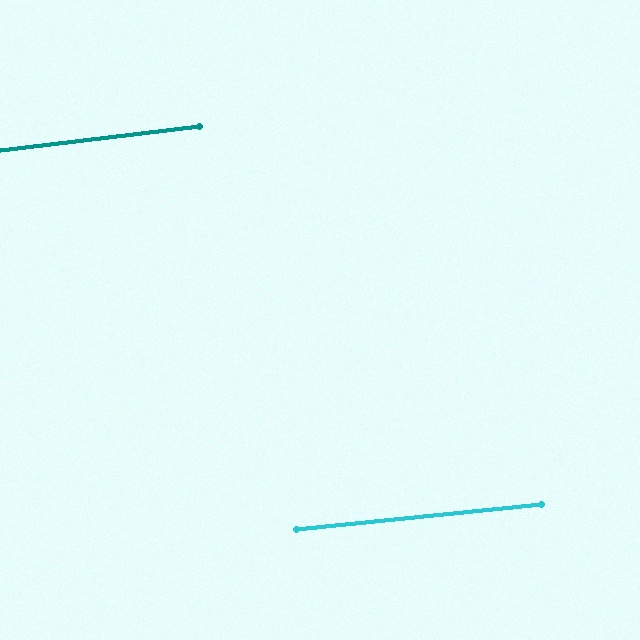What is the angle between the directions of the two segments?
Approximately 1 degree.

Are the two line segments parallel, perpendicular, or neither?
Parallel — their directions differ by only 0.9°.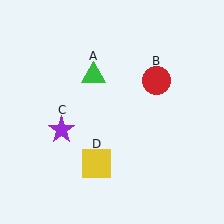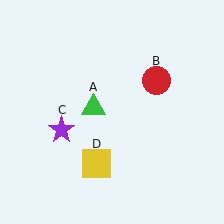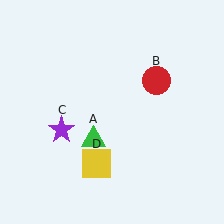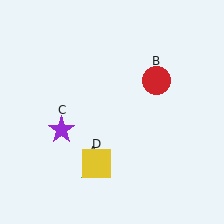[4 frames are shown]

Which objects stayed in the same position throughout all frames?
Red circle (object B) and purple star (object C) and yellow square (object D) remained stationary.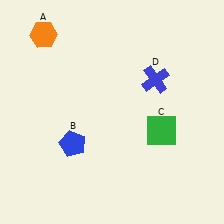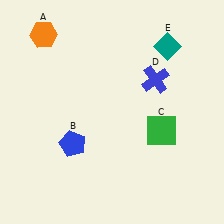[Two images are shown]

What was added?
A teal diamond (E) was added in Image 2.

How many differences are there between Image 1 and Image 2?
There is 1 difference between the two images.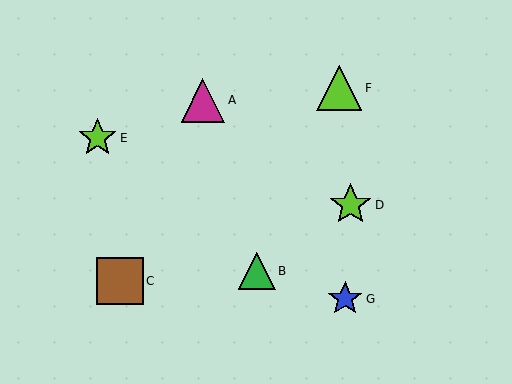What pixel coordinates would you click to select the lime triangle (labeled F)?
Click at (339, 88) to select the lime triangle F.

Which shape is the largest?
The brown square (labeled C) is the largest.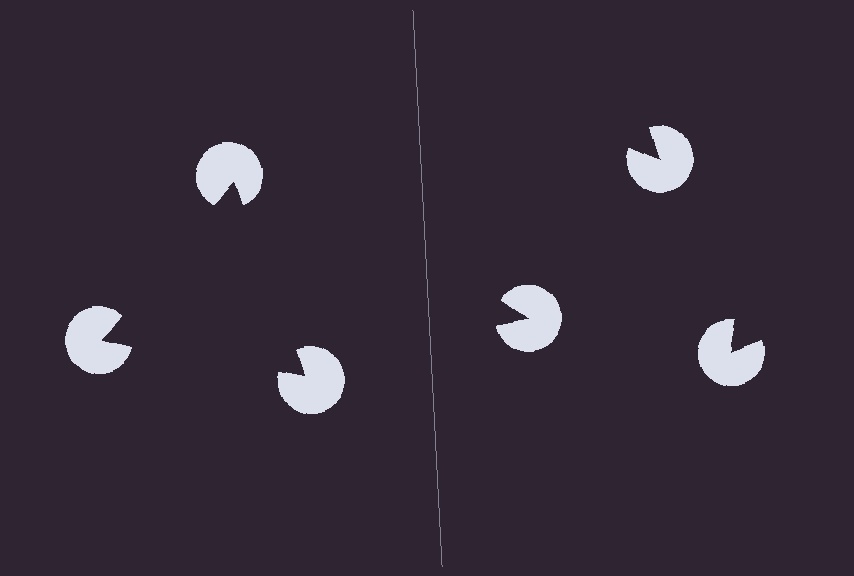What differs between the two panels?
The pac-man discs are positioned identically on both sides; only the wedge orientations differ. On the left they align to a triangle; on the right they are misaligned.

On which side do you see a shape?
An illusory triangle appears on the left side. On the right side the wedge cuts are rotated, so no coherent shape forms.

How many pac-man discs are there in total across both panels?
6 — 3 on each side.